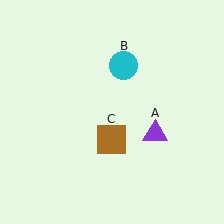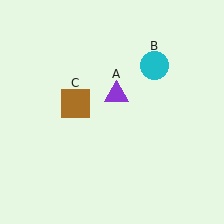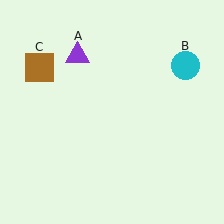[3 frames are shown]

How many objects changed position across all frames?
3 objects changed position: purple triangle (object A), cyan circle (object B), brown square (object C).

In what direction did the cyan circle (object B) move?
The cyan circle (object B) moved right.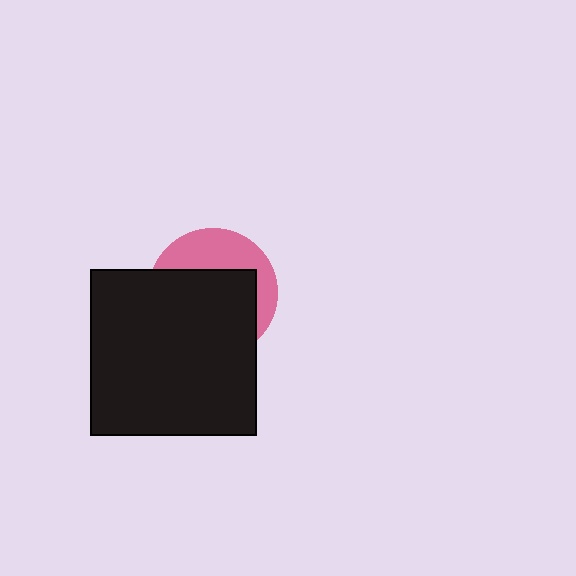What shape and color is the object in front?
The object in front is a black square.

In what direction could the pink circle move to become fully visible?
The pink circle could move up. That would shift it out from behind the black square entirely.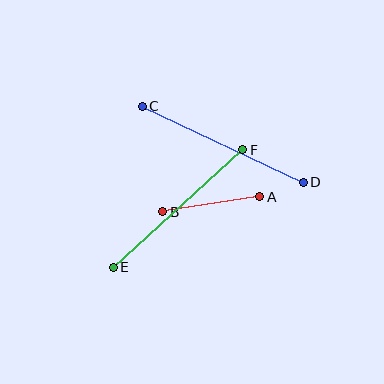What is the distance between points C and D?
The distance is approximately 178 pixels.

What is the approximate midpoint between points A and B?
The midpoint is at approximately (211, 204) pixels.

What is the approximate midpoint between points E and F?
The midpoint is at approximately (178, 209) pixels.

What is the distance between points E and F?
The distance is approximately 175 pixels.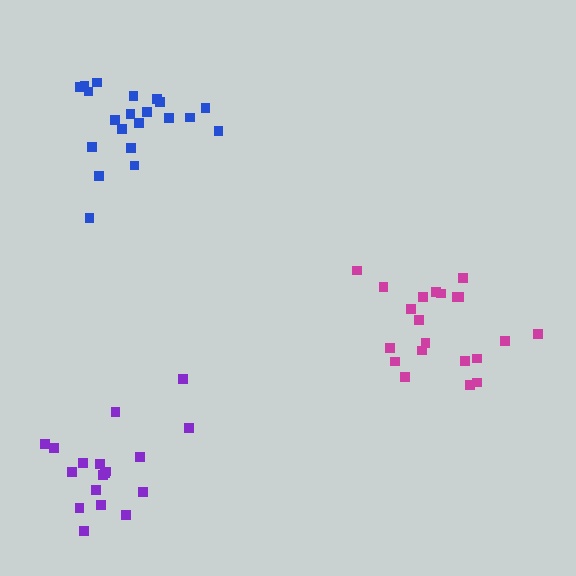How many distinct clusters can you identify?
There are 3 distinct clusters.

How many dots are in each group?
Group 1: 21 dots, Group 2: 21 dots, Group 3: 18 dots (60 total).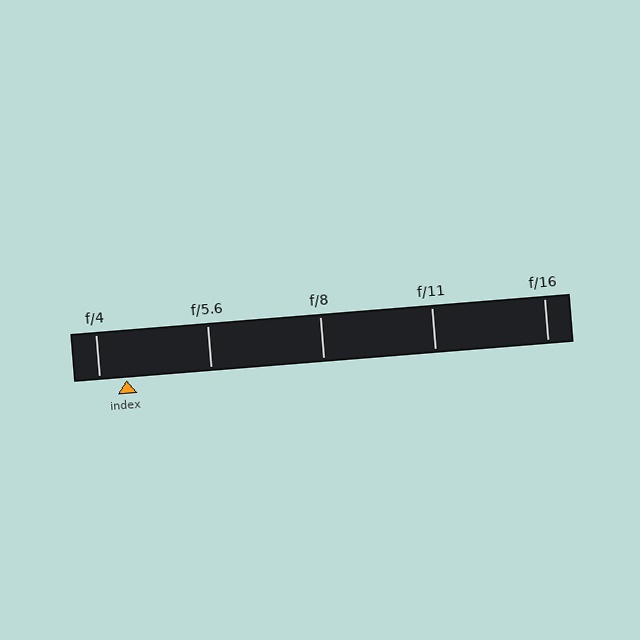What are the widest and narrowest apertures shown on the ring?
The widest aperture shown is f/4 and the narrowest is f/16.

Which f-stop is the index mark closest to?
The index mark is closest to f/4.